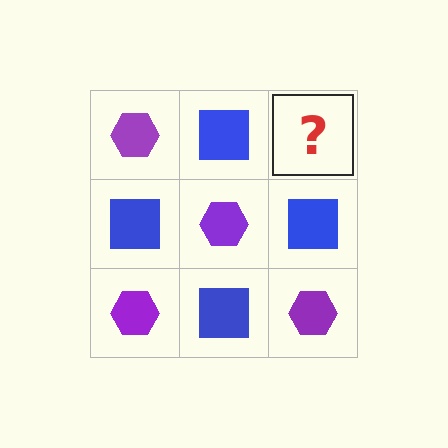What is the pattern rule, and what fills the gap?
The rule is that it alternates purple hexagon and blue square in a checkerboard pattern. The gap should be filled with a purple hexagon.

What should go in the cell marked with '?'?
The missing cell should contain a purple hexagon.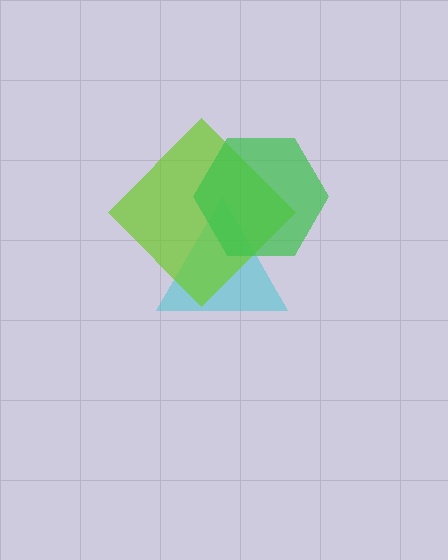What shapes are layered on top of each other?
The layered shapes are: a cyan triangle, a lime diamond, a green hexagon.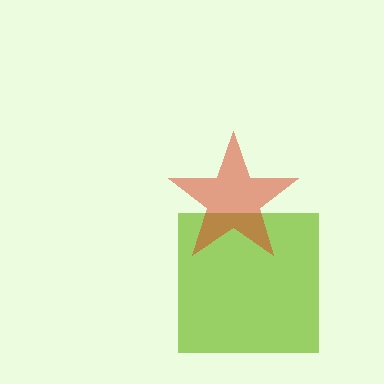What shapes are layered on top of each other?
The layered shapes are: a lime square, a red star.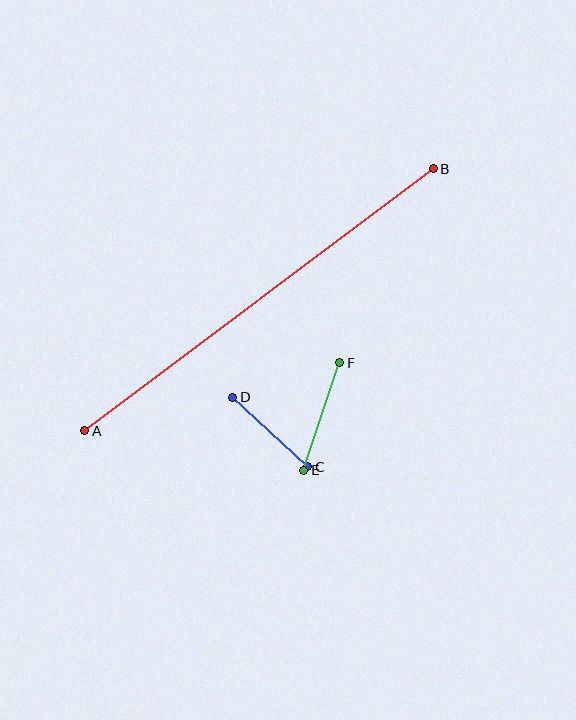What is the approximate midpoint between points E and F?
The midpoint is at approximately (322, 416) pixels.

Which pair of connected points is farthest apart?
Points A and B are farthest apart.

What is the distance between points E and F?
The distance is approximately 113 pixels.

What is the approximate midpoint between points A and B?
The midpoint is at approximately (259, 300) pixels.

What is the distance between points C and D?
The distance is approximately 102 pixels.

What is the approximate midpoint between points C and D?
The midpoint is at approximately (270, 432) pixels.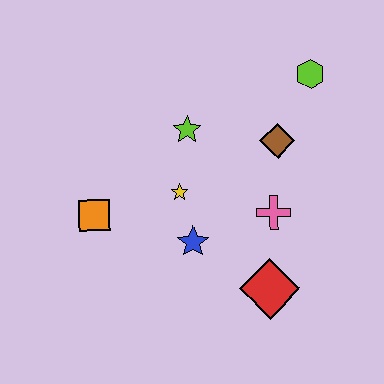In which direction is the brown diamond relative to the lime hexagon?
The brown diamond is below the lime hexagon.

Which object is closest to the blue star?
The yellow star is closest to the blue star.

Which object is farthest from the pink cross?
The orange square is farthest from the pink cross.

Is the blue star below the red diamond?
No